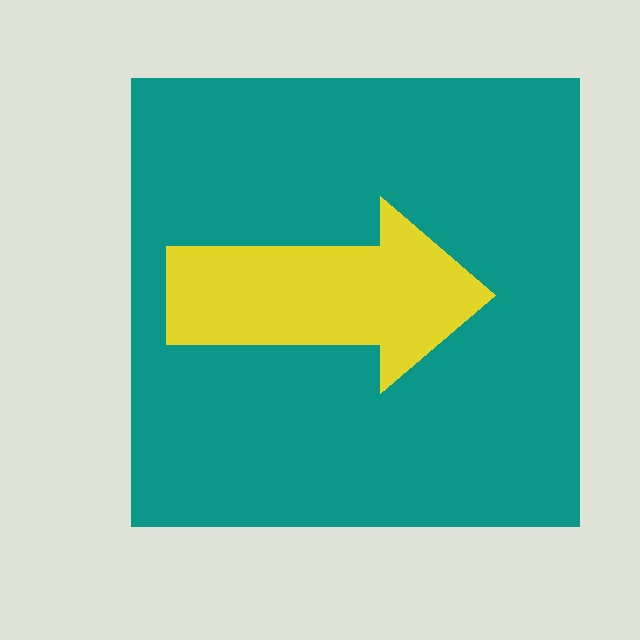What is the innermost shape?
The yellow arrow.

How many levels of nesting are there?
2.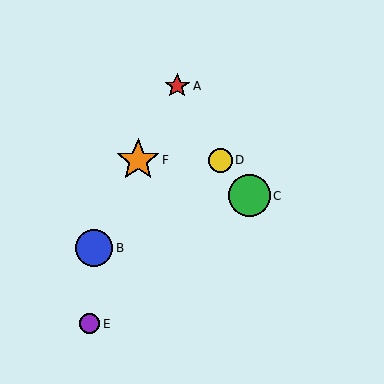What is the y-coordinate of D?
Object D is at y≈160.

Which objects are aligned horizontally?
Objects D, F are aligned horizontally.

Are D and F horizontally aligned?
Yes, both are at y≈160.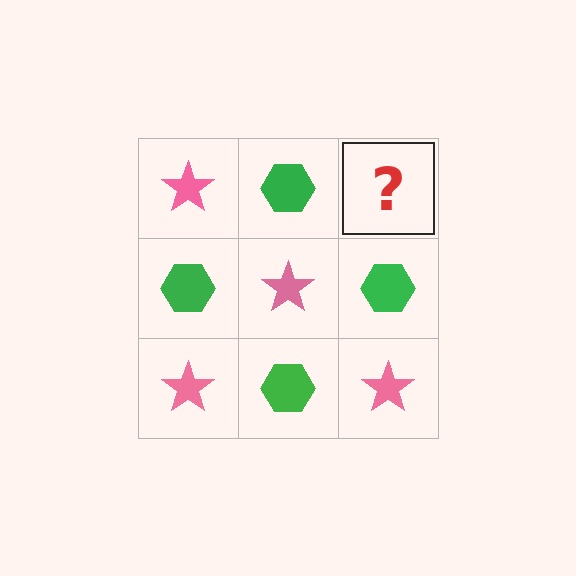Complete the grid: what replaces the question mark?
The question mark should be replaced with a pink star.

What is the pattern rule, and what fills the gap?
The rule is that it alternates pink star and green hexagon in a checkerboard pattern. The gap should be filled with a pink star.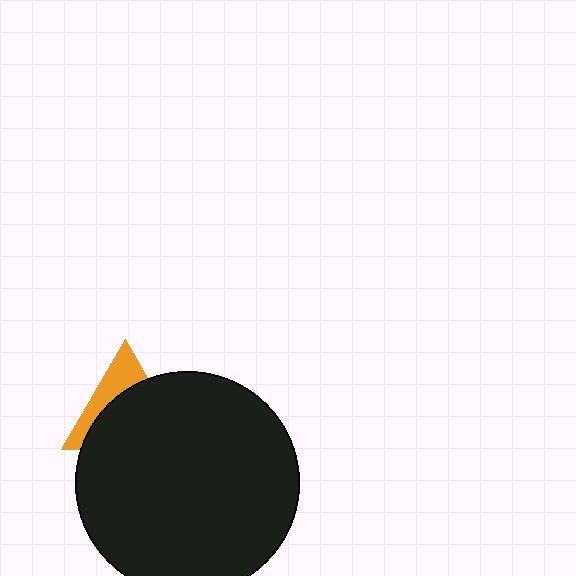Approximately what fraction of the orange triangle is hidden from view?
Roughly 65% of the orange triangle is hidden behind the black circle.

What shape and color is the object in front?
The object in front is a black circle.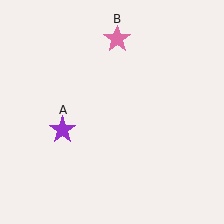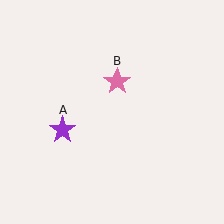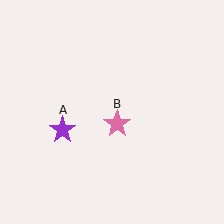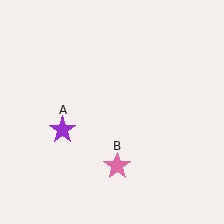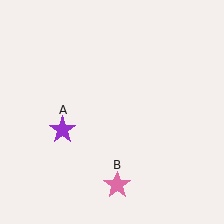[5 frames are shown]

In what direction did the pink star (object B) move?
The pink star (object B) moved down.